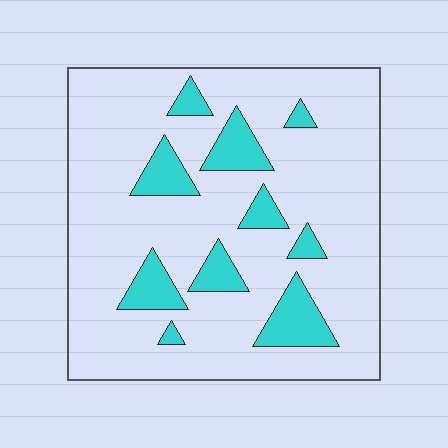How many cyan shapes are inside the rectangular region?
10.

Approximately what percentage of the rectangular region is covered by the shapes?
Approximately 15%.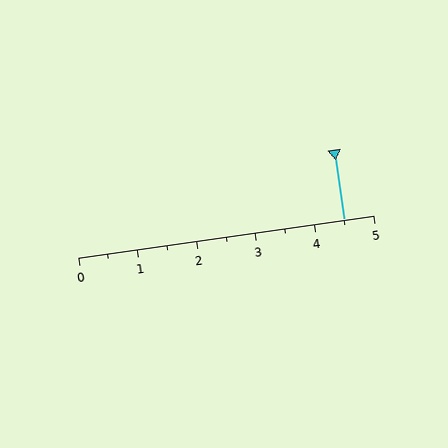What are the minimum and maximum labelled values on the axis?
The axis runs from 0 to 5.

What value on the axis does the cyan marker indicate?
The marker indicates approximately 4.5.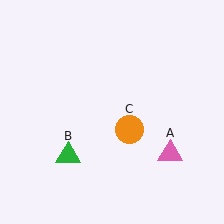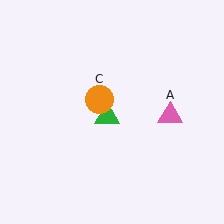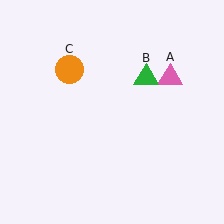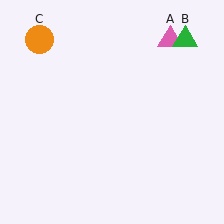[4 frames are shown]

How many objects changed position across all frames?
3 objects changed position: pink triangle (object A), green triangle (object B), orange circle (object C).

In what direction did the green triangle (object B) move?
The green triangle (object B) moved up and to the right.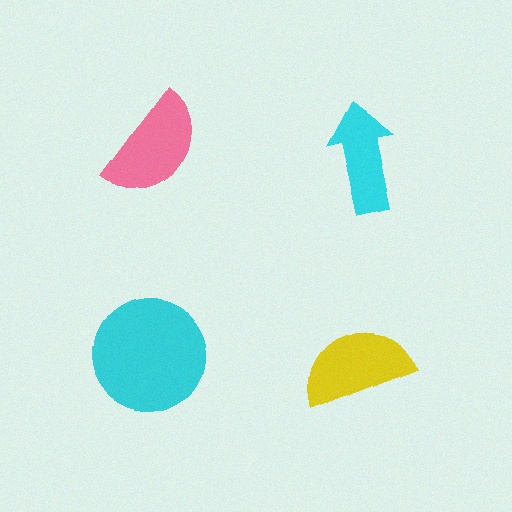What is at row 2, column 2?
A yellow semicircle.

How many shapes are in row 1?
2 shapes.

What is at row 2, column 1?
A cyan circle.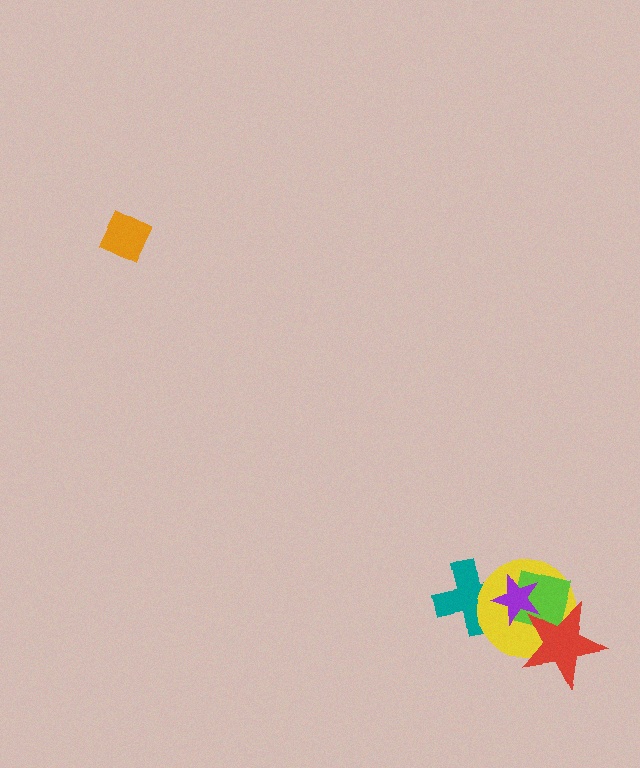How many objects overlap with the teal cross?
2 objects overlap with the teal cross.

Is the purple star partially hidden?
Yes, it is partially covered by another shape.